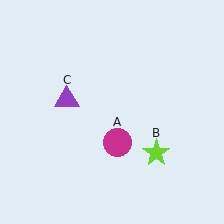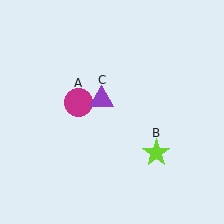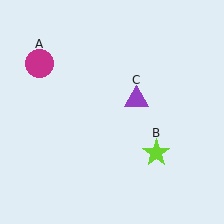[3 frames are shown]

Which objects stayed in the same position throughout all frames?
Lime star (object B) remained stationary.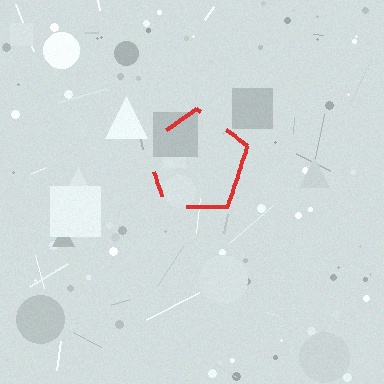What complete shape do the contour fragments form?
The contour fragments form a pentagon.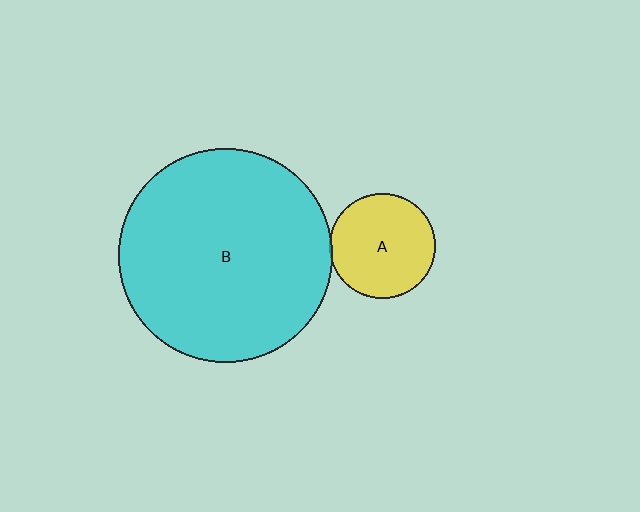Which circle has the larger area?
Circle B (cyan).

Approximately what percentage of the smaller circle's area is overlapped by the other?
Approximately 5%.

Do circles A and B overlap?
Yes.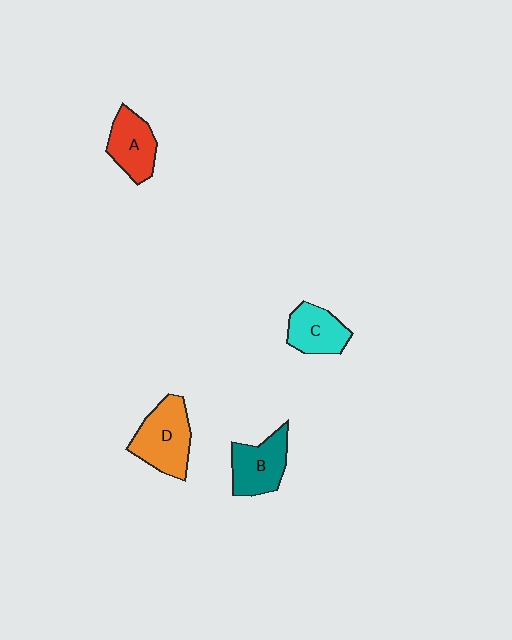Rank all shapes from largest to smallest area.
From largest to smallest: D (orange), B (teal), A (red), C (cyan).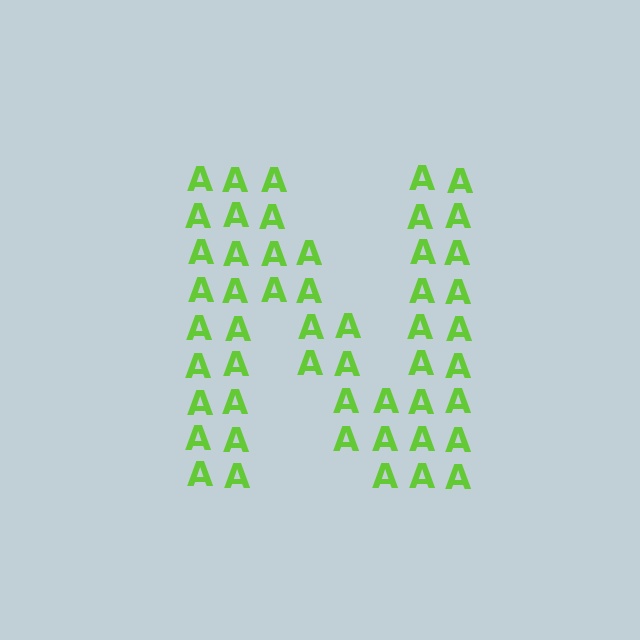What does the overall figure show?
The overall figure shows the letter N.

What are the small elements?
The small elements are letter A's.